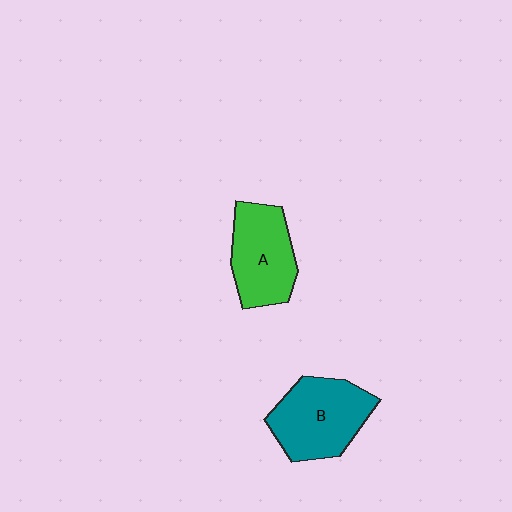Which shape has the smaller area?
Shape A (green).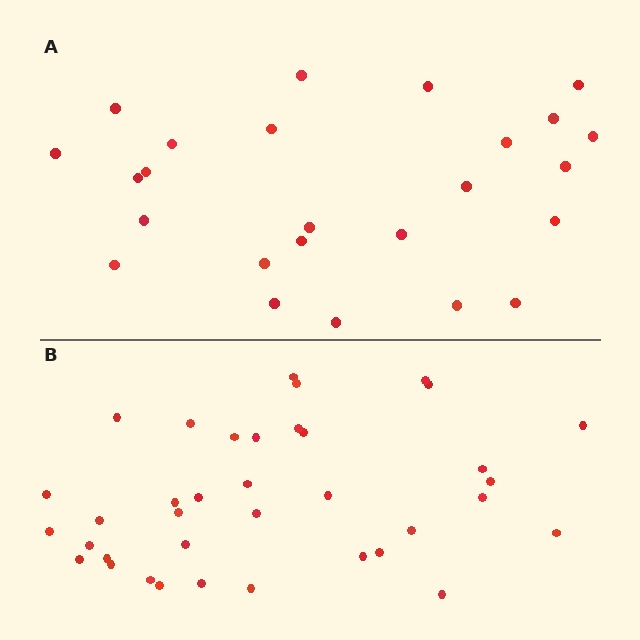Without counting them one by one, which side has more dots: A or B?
Region B (the bottom region) has more dots.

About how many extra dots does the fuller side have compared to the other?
Region B has roughly 12 or so more dots than region A.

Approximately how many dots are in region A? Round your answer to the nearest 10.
About 20 dots. (The exact count is 25, which rounds to 20.)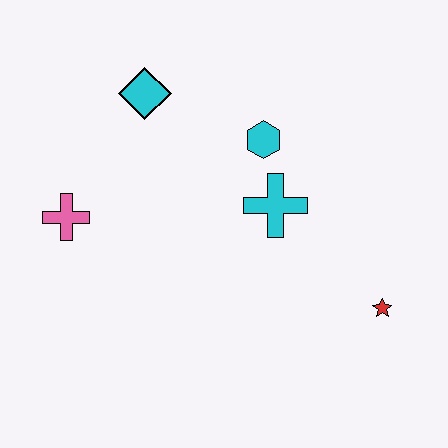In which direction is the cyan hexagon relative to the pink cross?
The cyan hexagon is to the right of the pink cross.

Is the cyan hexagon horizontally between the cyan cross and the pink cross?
Yes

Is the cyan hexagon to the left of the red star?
Yes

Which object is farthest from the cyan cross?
The pink cross is farthest from the cyan cross.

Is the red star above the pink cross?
No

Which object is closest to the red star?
The cyan cross is closest to the red star.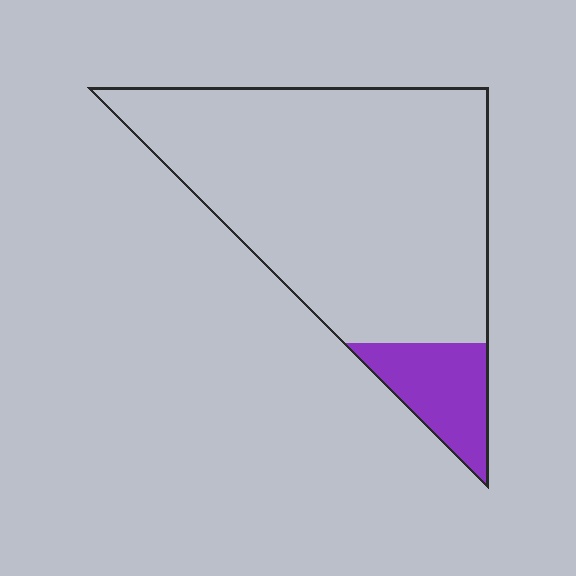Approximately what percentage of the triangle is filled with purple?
Approximately 15%.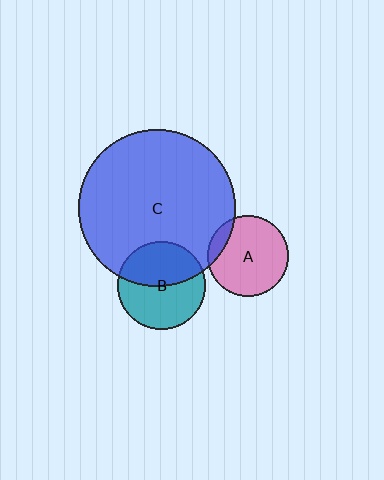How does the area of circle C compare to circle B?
Approximately 3.1 times.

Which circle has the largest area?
Circle C (blue).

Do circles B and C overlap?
Yes.